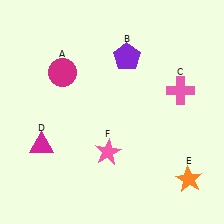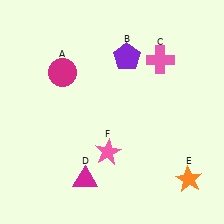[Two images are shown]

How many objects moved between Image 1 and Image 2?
2 objects moved between the two images.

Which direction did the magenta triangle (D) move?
The magenta triangle (D) moved right.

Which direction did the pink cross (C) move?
The pink cross (C) moved up.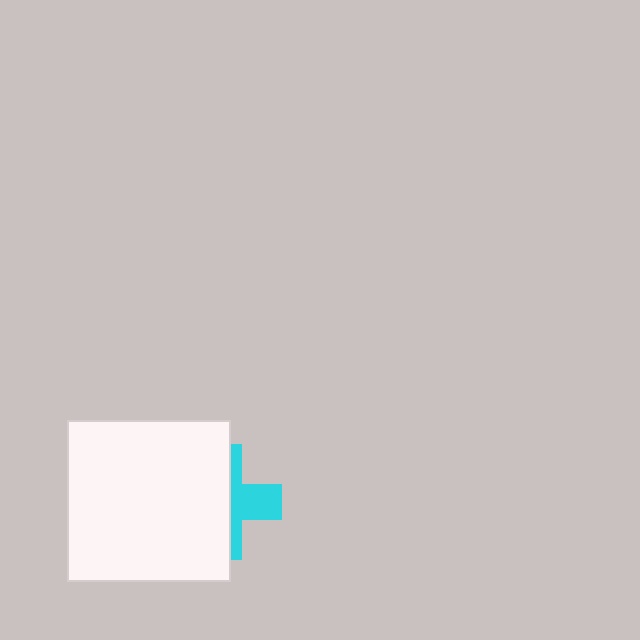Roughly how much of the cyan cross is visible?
A small part of it is visible (roughly 37%).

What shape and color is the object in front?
The object in front is a white rectangle.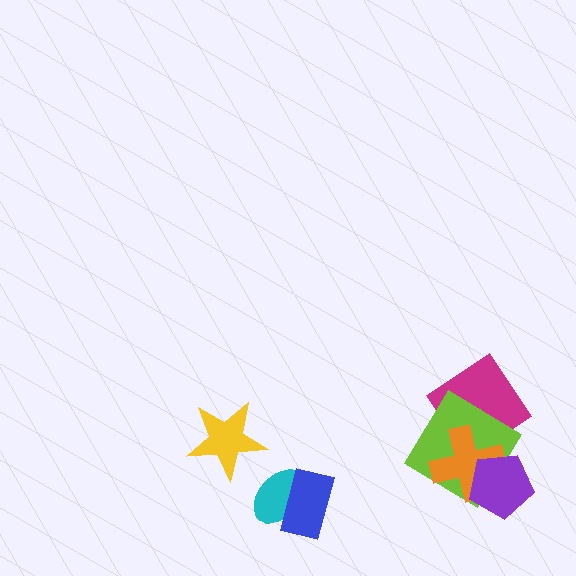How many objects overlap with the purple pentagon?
2 objects overlap with the purple pentagon.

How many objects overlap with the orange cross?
3 objects overlap with the orange cross.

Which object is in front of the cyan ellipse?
The blue rectangle is in front of the cyan ellipse.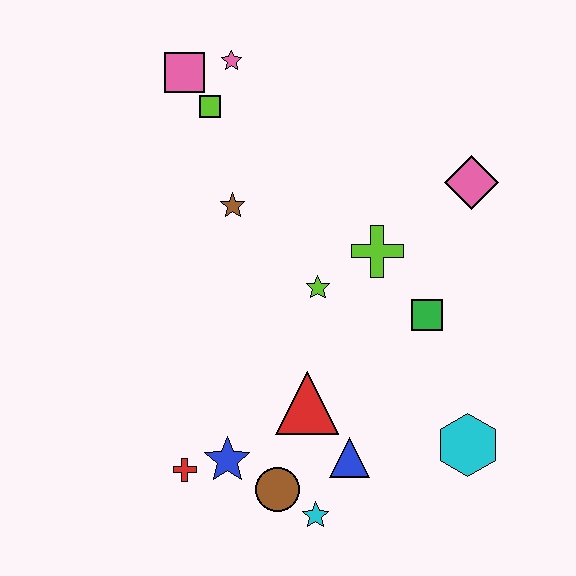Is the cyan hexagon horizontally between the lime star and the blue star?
No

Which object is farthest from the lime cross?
The red cross is farthest from the lime cross.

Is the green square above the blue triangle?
Yes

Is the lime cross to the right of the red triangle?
Yes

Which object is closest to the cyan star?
The brown circle is closest to the cyan star.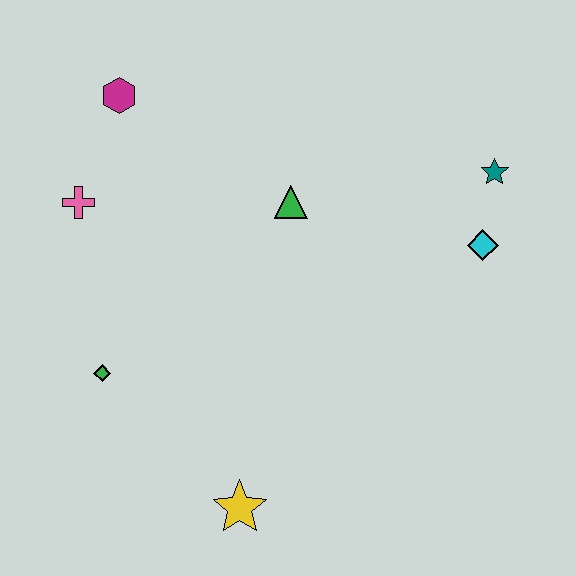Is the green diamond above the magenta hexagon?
No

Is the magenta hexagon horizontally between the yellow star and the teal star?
No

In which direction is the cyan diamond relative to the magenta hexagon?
The cyan diamond is to the right of the magenta hexagon.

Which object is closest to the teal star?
The cyan diamond is closest to the teal star.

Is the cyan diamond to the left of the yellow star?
No